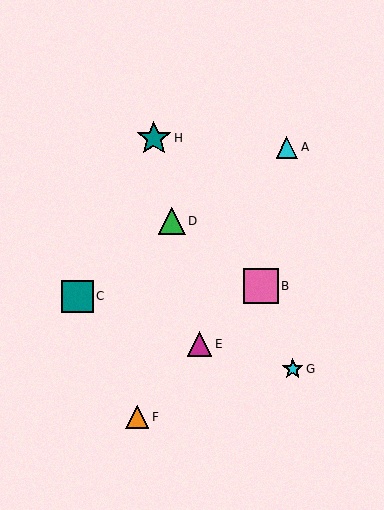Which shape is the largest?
The teal star (labeled H) is the largest.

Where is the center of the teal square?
The center of the teal square is at (77, 296).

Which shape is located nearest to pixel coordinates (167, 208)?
The green triangle (labeled D) at (172, 221) is nearest to that location.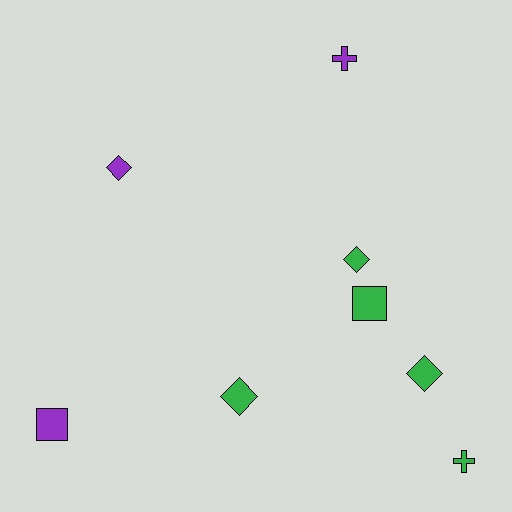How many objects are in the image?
There are 8 objects.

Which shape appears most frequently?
Diamond, with 4 objects.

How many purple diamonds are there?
There is 1 purple diamond.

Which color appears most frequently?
Green, with 5 objects.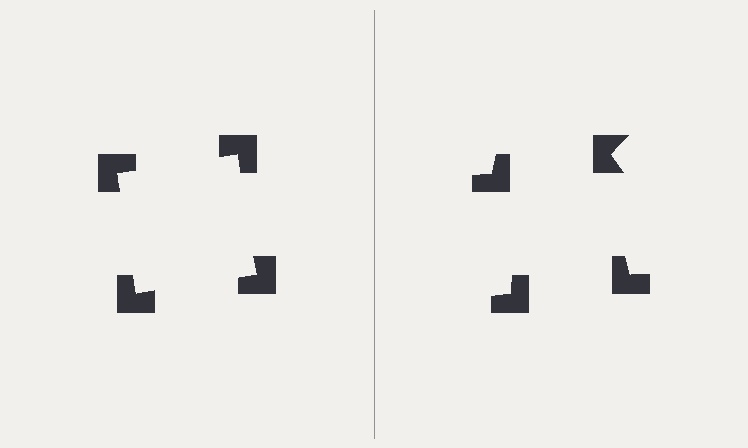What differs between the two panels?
The notched squares are positioned identically on both sides; only the wedge orientations differ. On the left they align to a square; on the right they are misaligned.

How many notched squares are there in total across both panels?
8 — 4 on each side.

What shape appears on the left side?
An illusory square.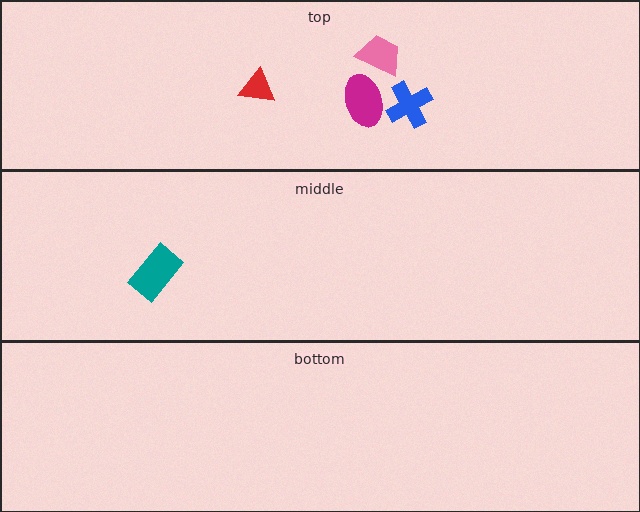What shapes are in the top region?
The pink trapezoid, the magenta ellipse, the blue cross, the red triangle.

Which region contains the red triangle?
The top region.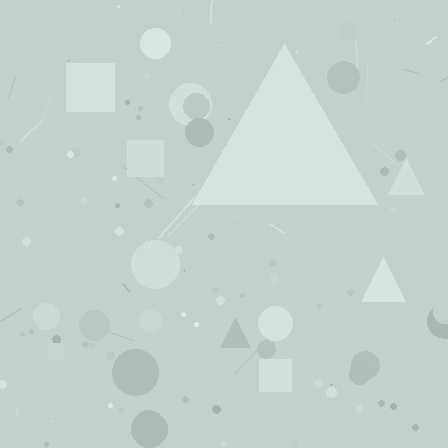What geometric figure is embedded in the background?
A triangle is embedded in the background.